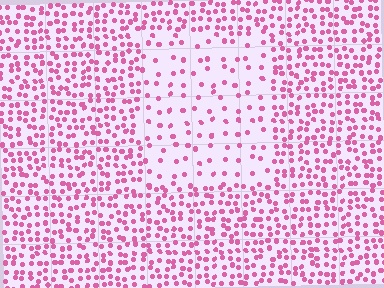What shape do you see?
I see a rectangle.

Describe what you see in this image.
The image contains small pink elements arranged at two different densities. A rectangle-shaped region is visible where the elements are less densely packed than the surrounding area.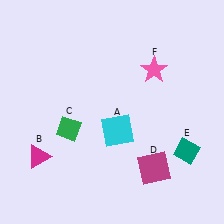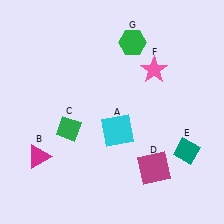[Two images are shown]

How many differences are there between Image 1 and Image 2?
There is 1 difference between the two images.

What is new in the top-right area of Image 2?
A green hexagon (G) was added in the top-right area of Image 2.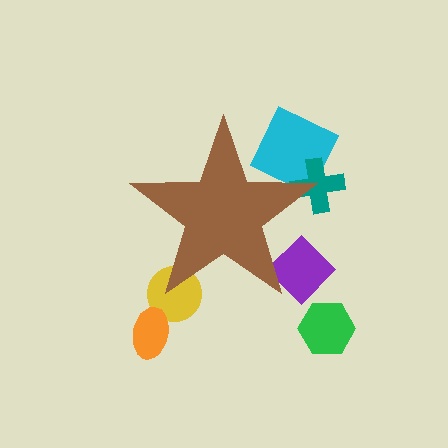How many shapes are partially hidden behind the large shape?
4 shapes are partially hidden.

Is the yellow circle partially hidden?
Yes, the yellow circle is partially hidden behind the brown star.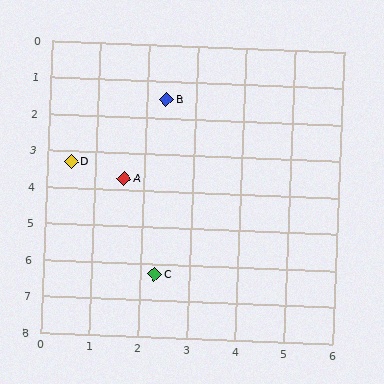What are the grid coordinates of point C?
Point C is at approximately (2.3, 6.3).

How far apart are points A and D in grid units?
Points A and D are about 1.2 grid units apart.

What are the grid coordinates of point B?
Point B is at approximately (2.4, 1.5).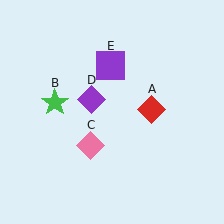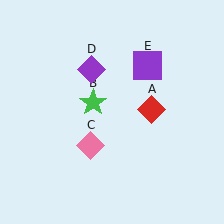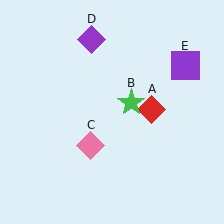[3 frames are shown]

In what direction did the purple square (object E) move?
The purple square (object E) moved right.